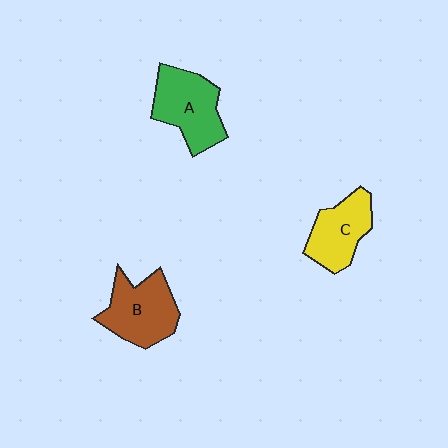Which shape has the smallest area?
Shape C (yellow).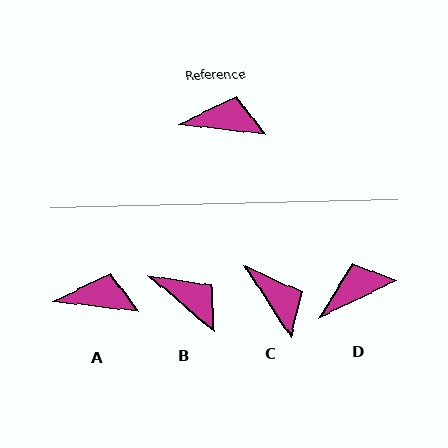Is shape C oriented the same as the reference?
No, it is off by about 50 degrees.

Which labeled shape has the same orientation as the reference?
A.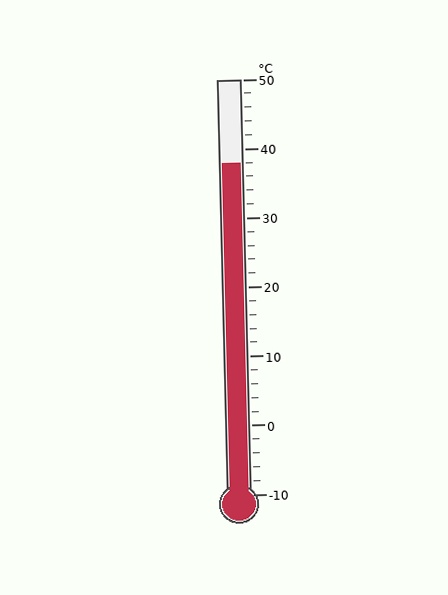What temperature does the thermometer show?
The thermometer shows approximately 38°C.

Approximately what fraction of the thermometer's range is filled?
The thermometer is filled to approximately 80% of its range.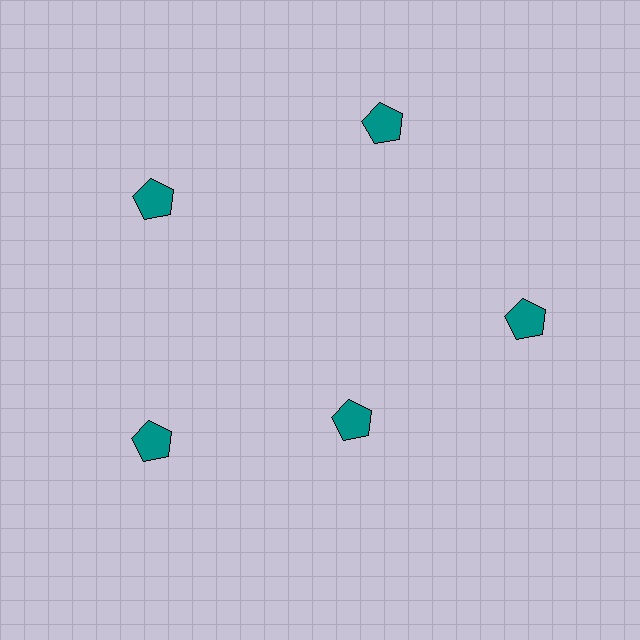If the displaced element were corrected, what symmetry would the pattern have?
It would have 5-fold rotational symmetry — the pattern would map onto itself every 72 degrees.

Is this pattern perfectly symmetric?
No. The 5 teal pentagons are arranged in a ring, but one element near the 5 o'clock position is pulled inward toward the center, breaking the 5-fold rotational symmetry.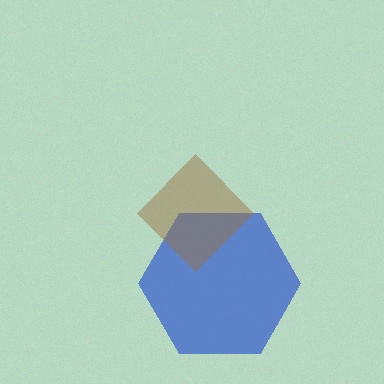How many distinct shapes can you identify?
There are 2 distinct shapes: a blue hexagon, a brown diamond.